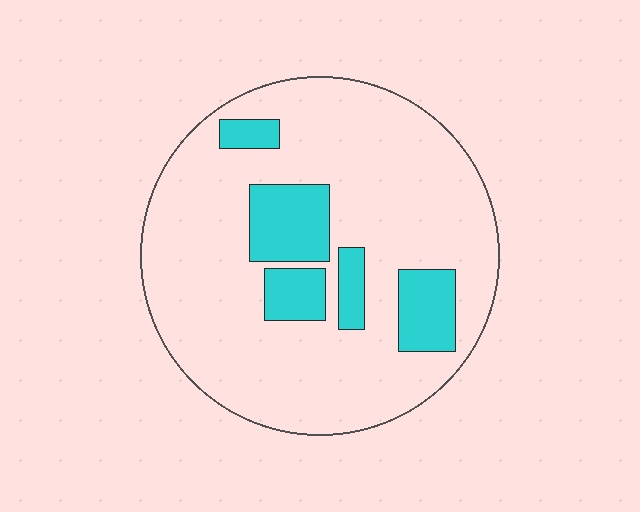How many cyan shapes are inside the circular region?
5.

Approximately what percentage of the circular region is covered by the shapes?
Approximately 20%.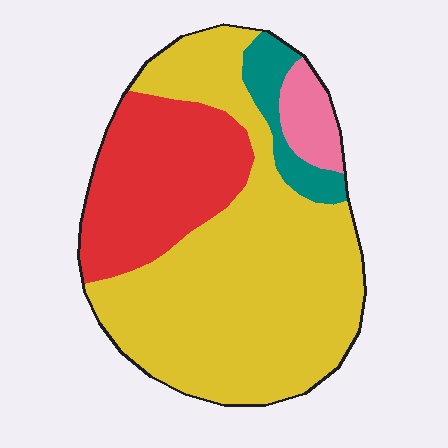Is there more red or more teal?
Red.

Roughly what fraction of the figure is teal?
Teal takes up about one tenth (1/10) of the figure.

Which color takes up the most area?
Yellow, at roughly 60%.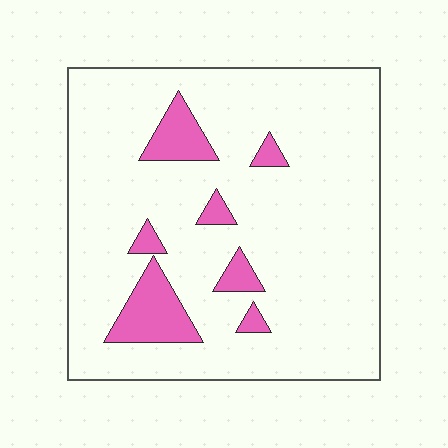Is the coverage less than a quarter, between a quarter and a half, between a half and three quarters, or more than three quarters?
Less than a quarter.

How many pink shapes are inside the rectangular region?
7.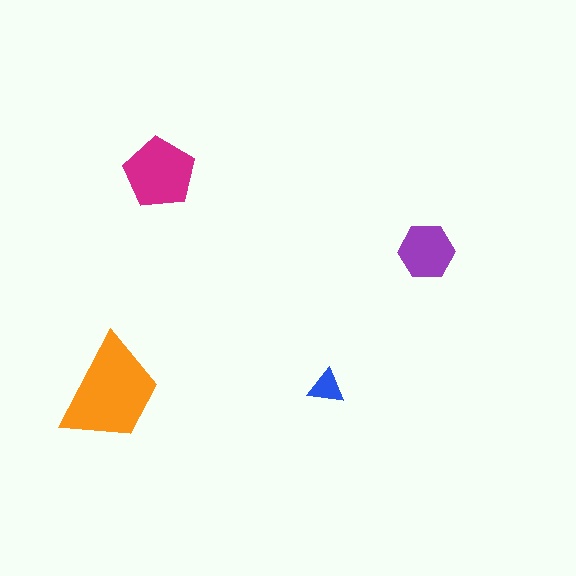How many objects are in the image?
There are 4 objects in the image.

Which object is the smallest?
The blue triangle.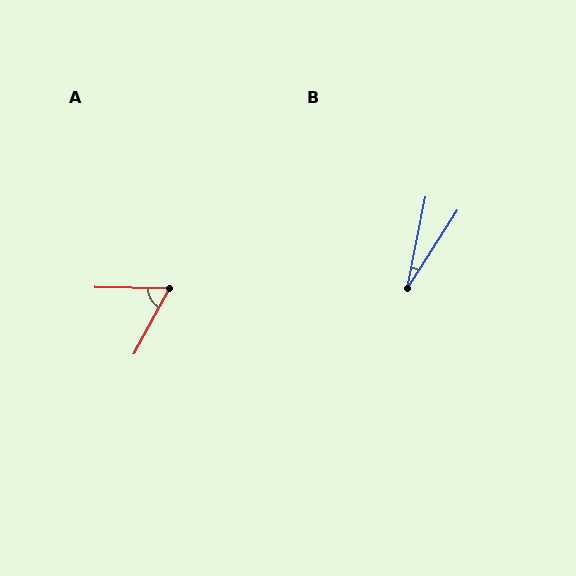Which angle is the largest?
A, at approximately 63 degrees.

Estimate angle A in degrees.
Approximately 63 degrees.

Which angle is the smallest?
B, at approximately 21 degrees.